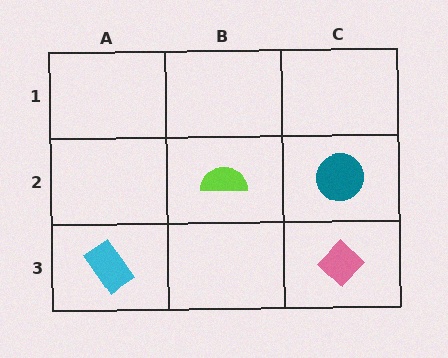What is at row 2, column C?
A teal circle.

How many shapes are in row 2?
2 shapes.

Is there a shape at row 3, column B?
No, that cell is empty.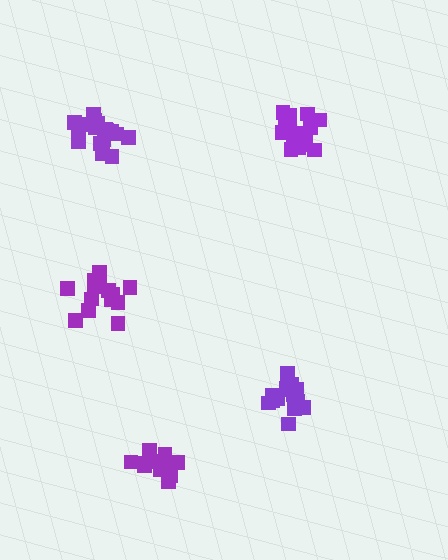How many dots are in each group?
Group 1: 19 dots, Group 2: 14 dots, Group 3: 18 dots, Group 4: 15 dots, Group 5: 15 dots (81 total).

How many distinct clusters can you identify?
There are 5 distinct clusters.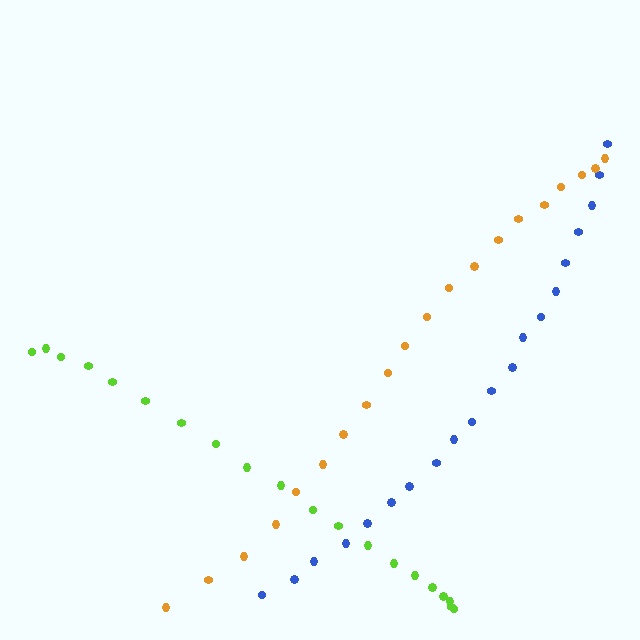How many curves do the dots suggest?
There are 3 distinct paths.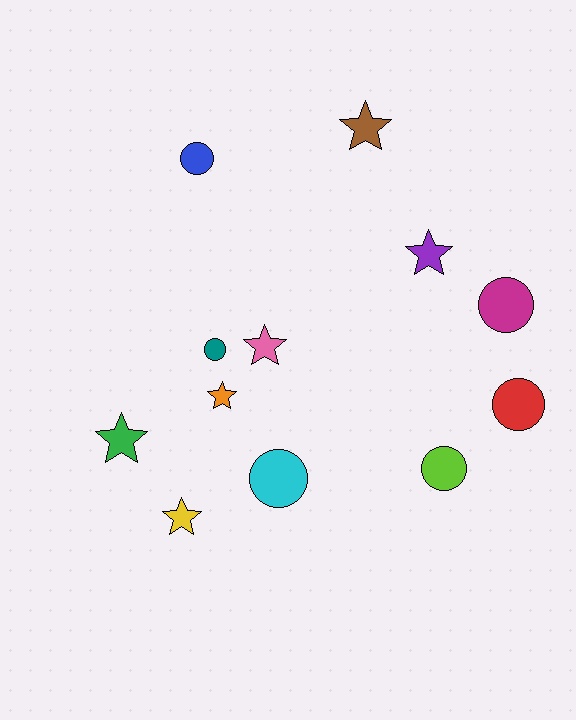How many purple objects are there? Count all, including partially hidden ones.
There is 1 purple object.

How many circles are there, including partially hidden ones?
There are 6 circles.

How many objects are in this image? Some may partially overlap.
There are 12 objects.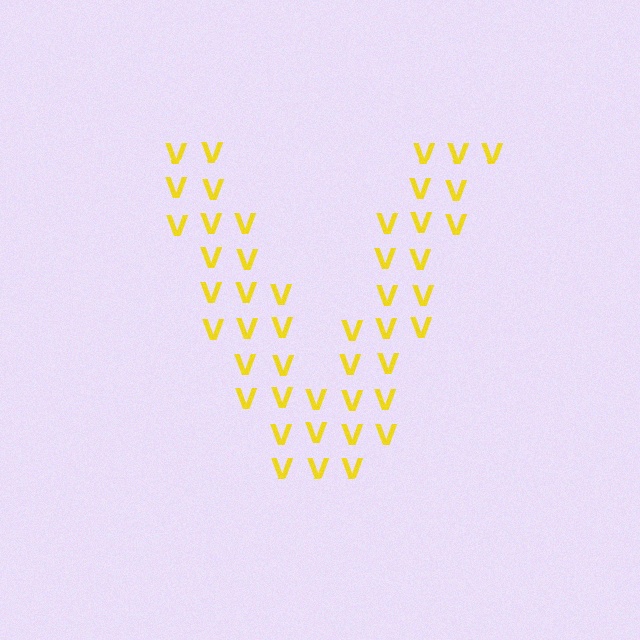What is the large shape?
The large shape is the letter V.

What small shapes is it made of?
It is made of small letter V's.